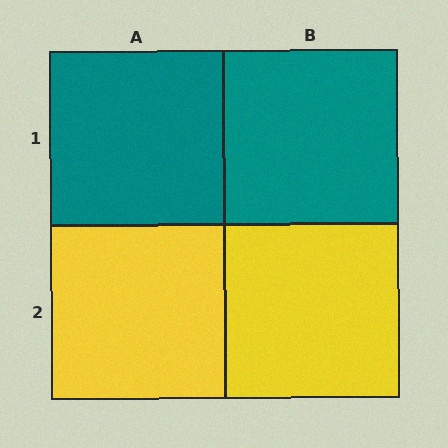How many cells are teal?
2 cells are teal.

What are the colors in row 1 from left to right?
Teal, teal.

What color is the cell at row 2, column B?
Yellow.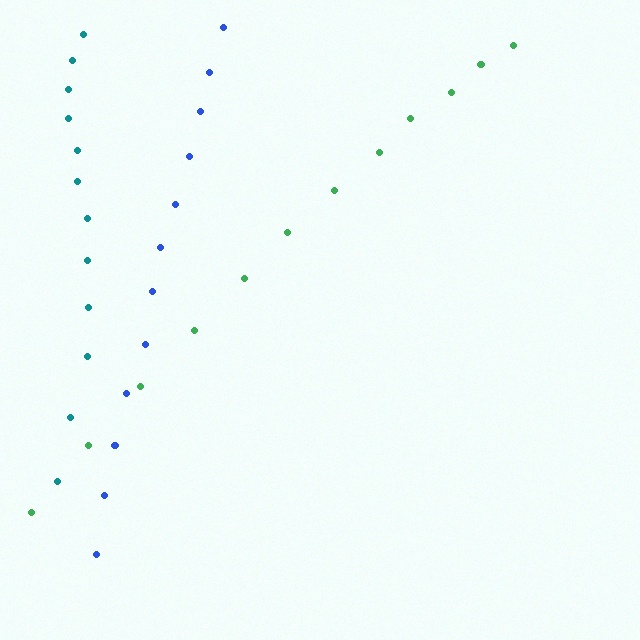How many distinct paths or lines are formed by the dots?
There are 3 distinct paths.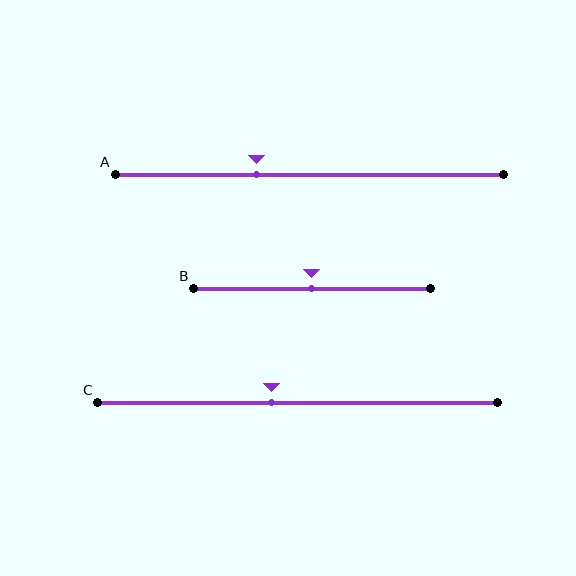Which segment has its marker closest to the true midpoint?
Segment B has its marker closest to the true midpoint.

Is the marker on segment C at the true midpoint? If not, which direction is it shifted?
No, the marker on segment C is shifted to the left by about 7% of the segment length.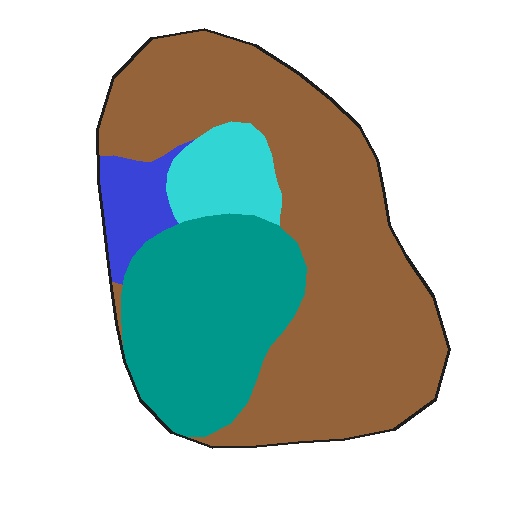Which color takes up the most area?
Brown, at roughly 60%.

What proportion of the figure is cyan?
Cyan covers roughly 10% of the figure.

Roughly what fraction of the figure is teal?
Teal covers 28% of the figure.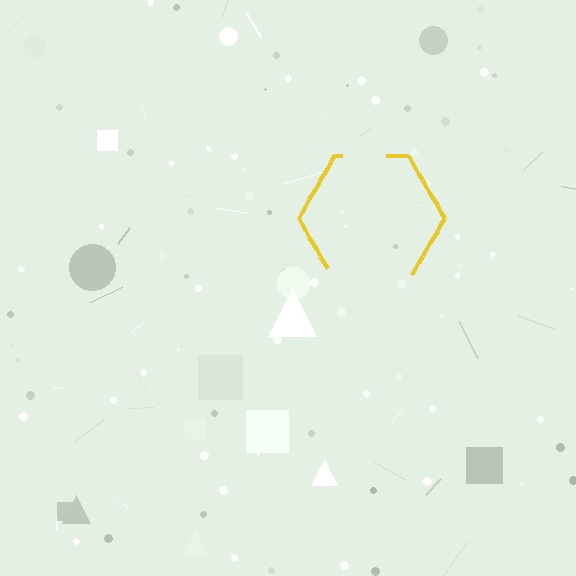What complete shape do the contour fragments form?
The contour fragments form a hexagon.